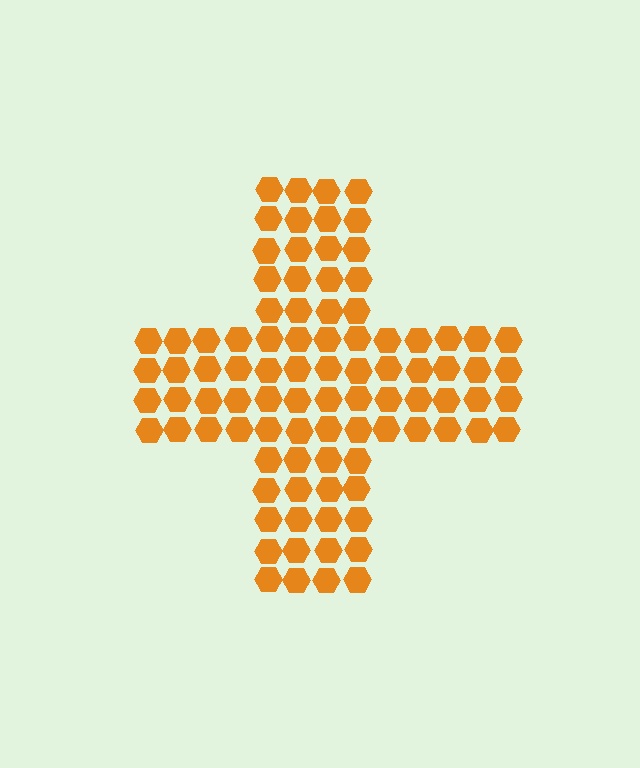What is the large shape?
The large shape is a cross.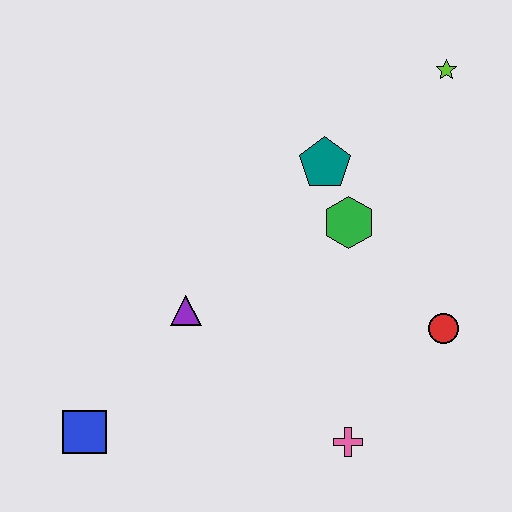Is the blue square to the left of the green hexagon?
Yes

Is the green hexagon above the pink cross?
Yes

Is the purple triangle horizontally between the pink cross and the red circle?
No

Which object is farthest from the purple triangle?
The lime star is farthest from the purple triangle.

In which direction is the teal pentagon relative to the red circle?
The teal pentagon is above the red circle.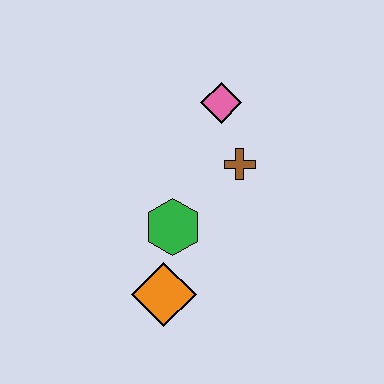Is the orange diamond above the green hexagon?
No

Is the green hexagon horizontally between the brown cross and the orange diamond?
Yes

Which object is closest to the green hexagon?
The orange diamond is closest to the green hexagon.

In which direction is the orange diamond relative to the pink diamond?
The orange diamond is below the pink diamond.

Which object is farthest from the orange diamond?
The pink diamond is farthest from the orange diamond.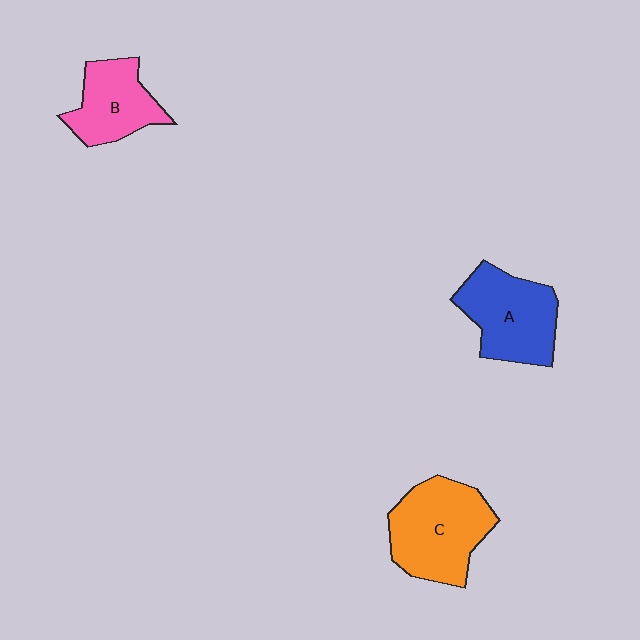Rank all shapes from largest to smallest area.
From largest to smallest: C (orange), A (blue), B (pink).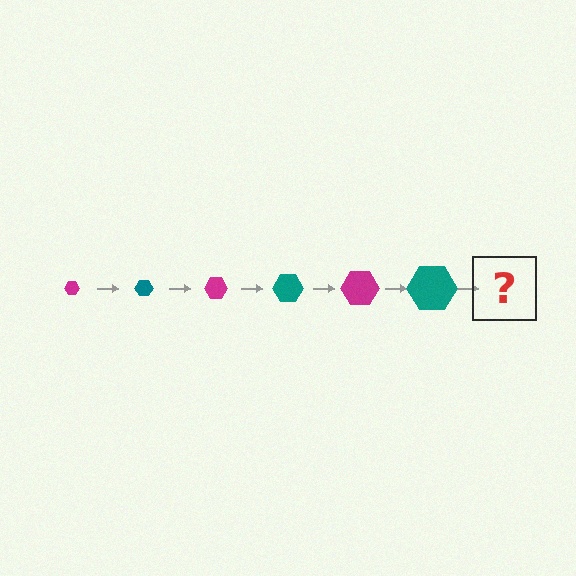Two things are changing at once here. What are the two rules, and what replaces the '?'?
The two rules are that the hexagon grows larger each step and the color cycles through magenta and teal. The '?' should be a magenta hexagon, larger than the previous one.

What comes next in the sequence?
The next element should be a magenta hexagon, larger than the previous one.